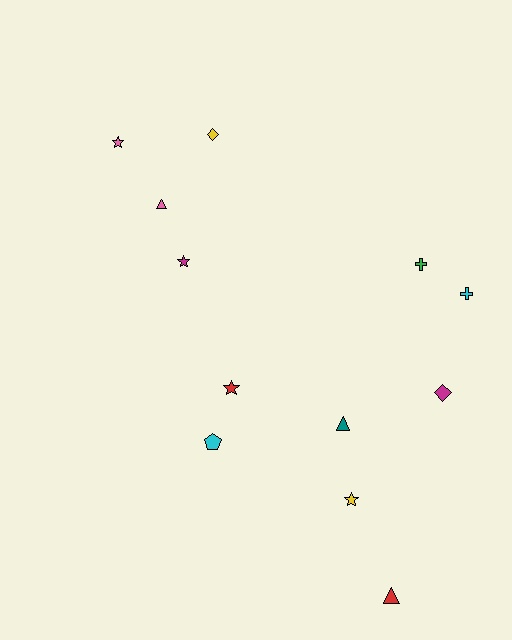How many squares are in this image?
There are no squares.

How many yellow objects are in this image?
There are 2 yellow objects.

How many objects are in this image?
There are 12 objects.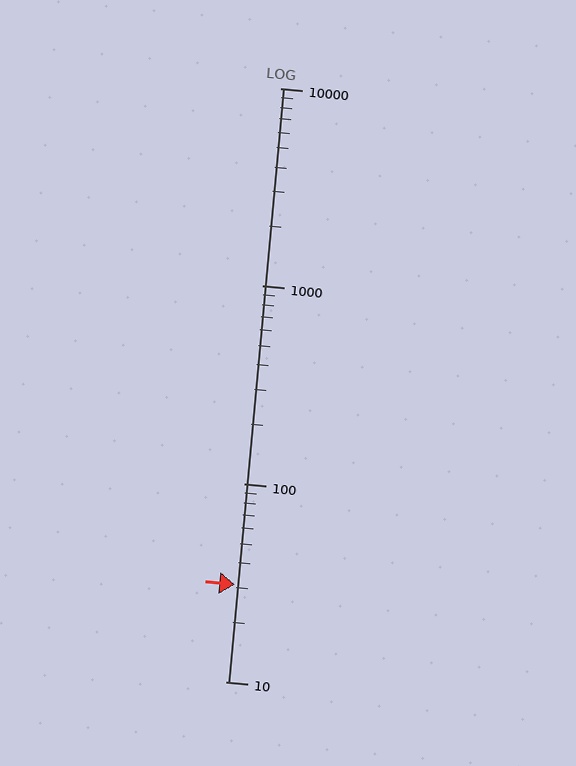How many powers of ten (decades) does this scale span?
The scale spans 3 decades, from 10 to 10000.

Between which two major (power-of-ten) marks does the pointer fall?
The pointer is between 10 and 100.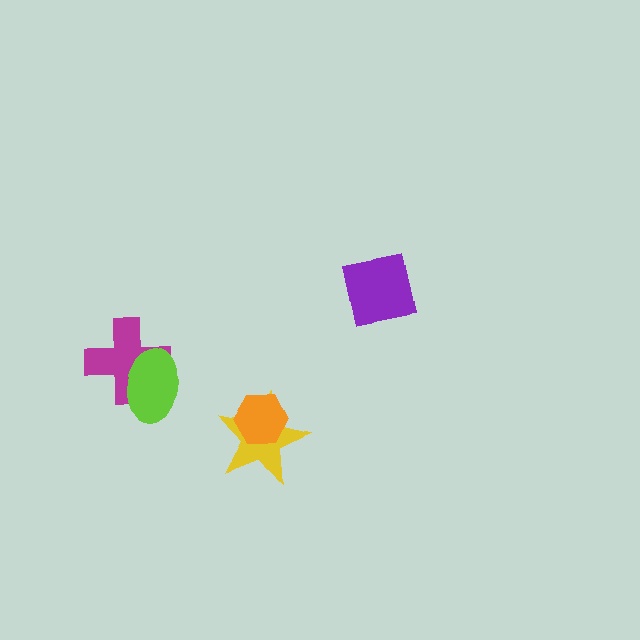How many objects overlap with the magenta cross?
1 object overlaps with the magenta cross.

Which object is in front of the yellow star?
The orange hexagon is in front of the yellow star.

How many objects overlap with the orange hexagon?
1 object overlaps with the orange hexagon.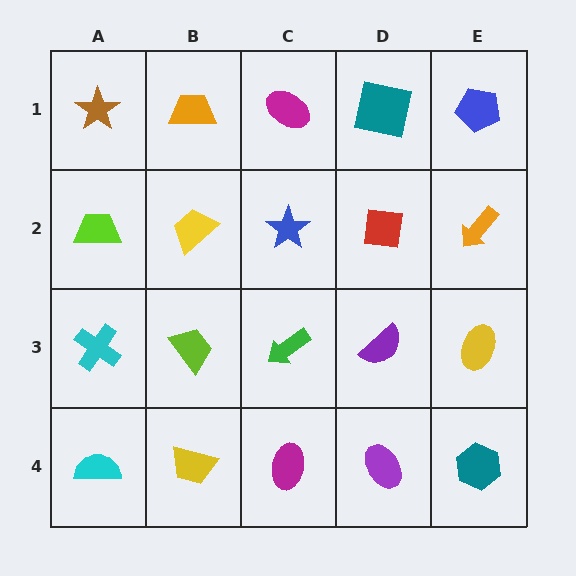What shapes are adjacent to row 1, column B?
A yellow trapezoid (row 2, column B), a brown star (row 1, column A), a magenta ellipse (row 1, column C).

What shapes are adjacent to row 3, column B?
A yellow trapezoid (row 2, column B), a yellow trapezoid (row 4, column B), a cyan cross (row 3, column A), a green arrow (row 3, column C).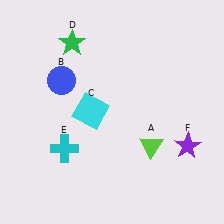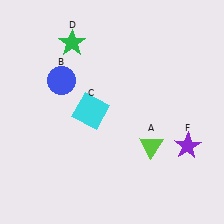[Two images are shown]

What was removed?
The cyan cross (E) was removed in Image 2.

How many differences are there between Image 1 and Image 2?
There is 1 difference between the two images.